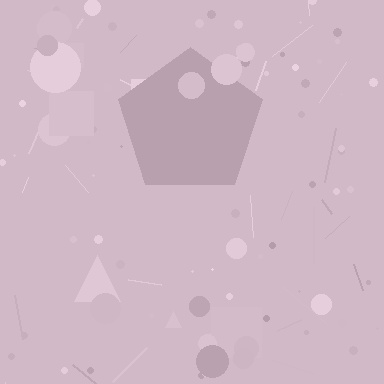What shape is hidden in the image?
A pentagon is hidden in the image.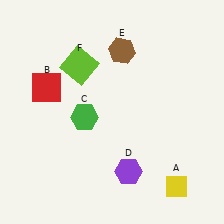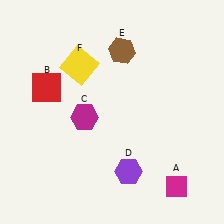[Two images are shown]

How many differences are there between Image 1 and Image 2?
There are 3 differences between the two images.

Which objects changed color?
A changed from yellow to magenta. C changed from green to magenta. F changed from lime to yellow.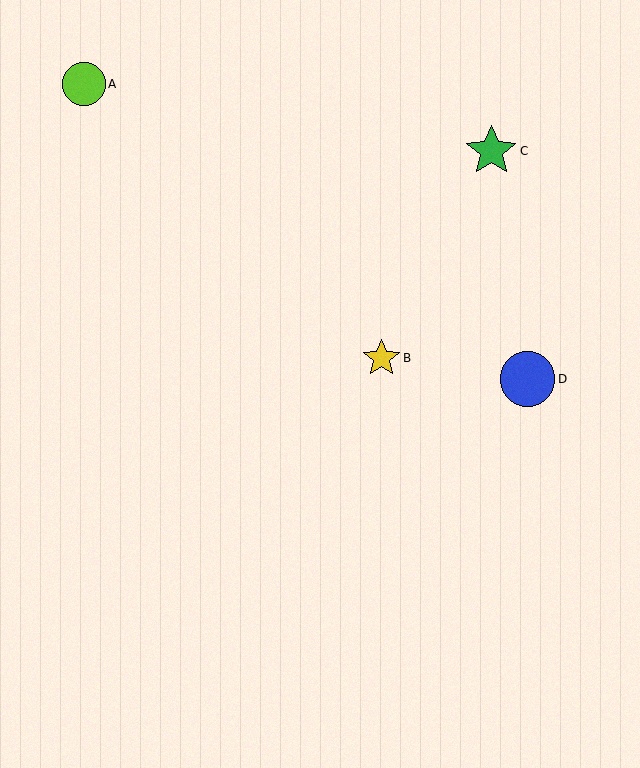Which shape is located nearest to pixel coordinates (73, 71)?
The lime circle (labeled A) at (84, 84) is nearest to that location.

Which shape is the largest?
The blue circle (labeled D) is the largest.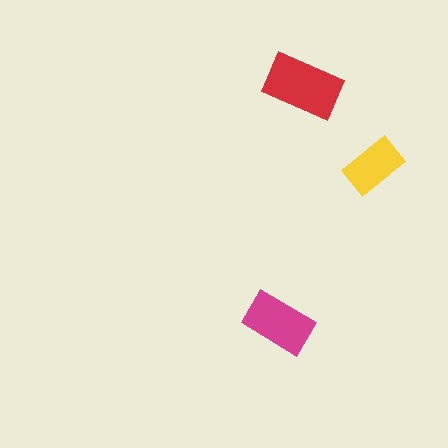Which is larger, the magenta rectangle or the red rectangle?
The red one.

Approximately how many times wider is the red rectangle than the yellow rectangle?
About 1.5 times wider.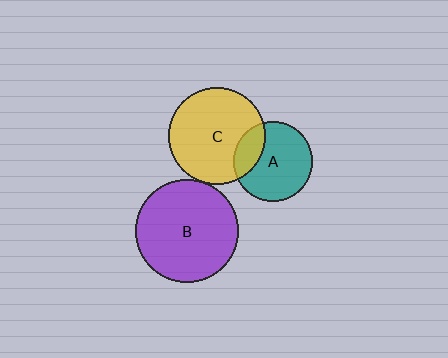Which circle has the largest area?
Circle B (purple).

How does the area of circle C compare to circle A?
Approximately 1.5 times.